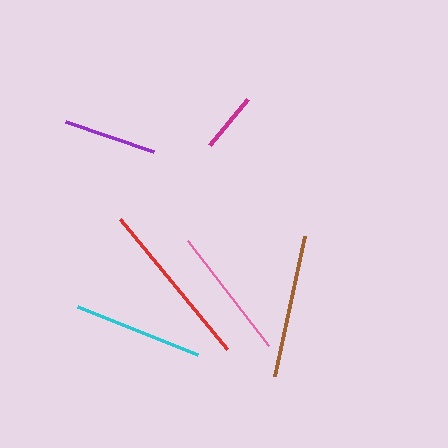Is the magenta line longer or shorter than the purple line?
The purple line is longer than the magenta line.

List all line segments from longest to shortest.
From longest to shortest: red, brown, pink, cyan, purple, magenta.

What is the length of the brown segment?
The brown segment is approximately 143 pixels long.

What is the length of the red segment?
The red segment is approximately 168 pixels long.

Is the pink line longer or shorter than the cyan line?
The pink line is longer than the cyan line.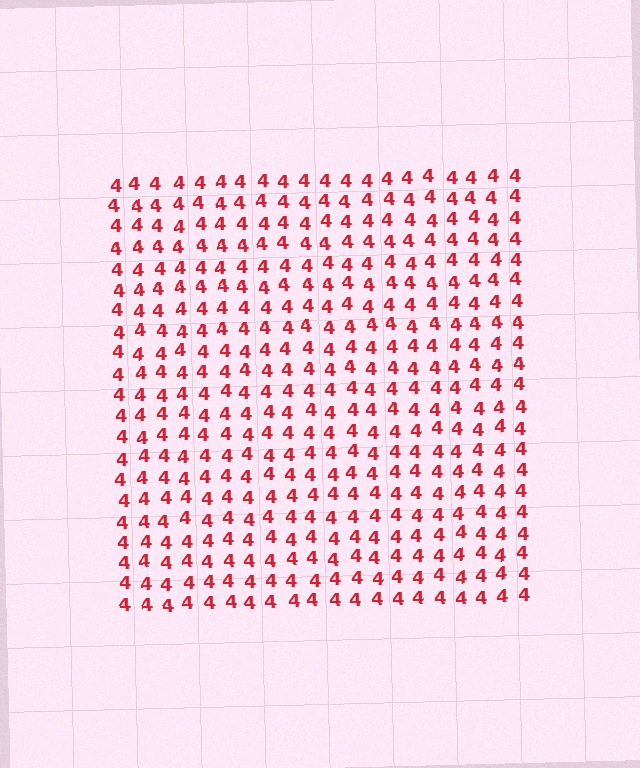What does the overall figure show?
The overall figure shows a square.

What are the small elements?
The small elements are digit 4's.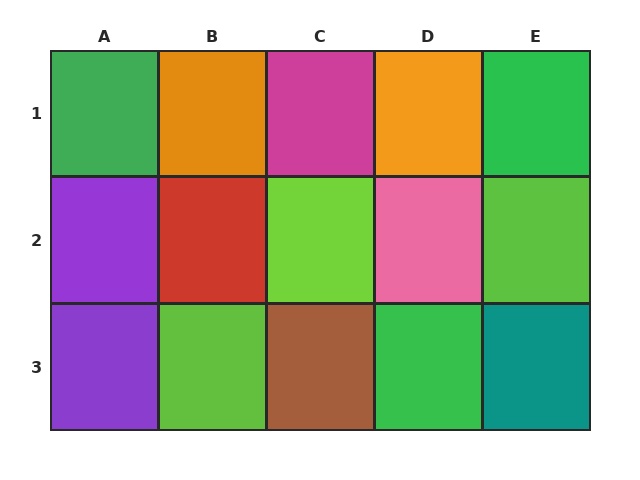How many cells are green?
3 cells are green.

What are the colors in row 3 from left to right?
Purple, lime, brown, green, teal.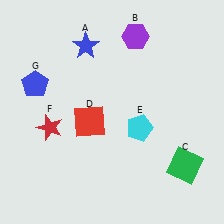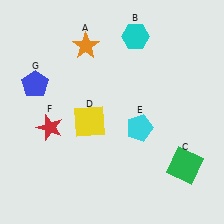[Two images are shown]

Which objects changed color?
A changed from blue to orange. B changed from purple to cyan. D changed from red to yellow.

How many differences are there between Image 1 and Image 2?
There are 3 differences between the two images.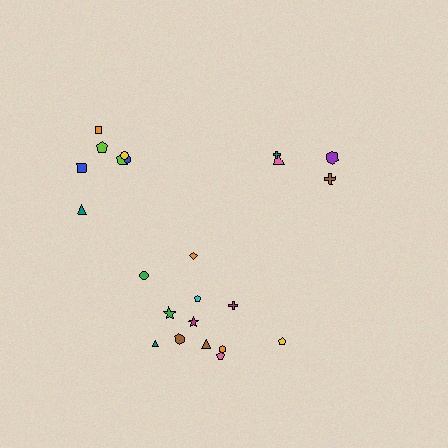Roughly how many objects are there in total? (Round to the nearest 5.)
Roughly 25 objects in total.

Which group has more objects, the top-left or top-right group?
The top-left group.